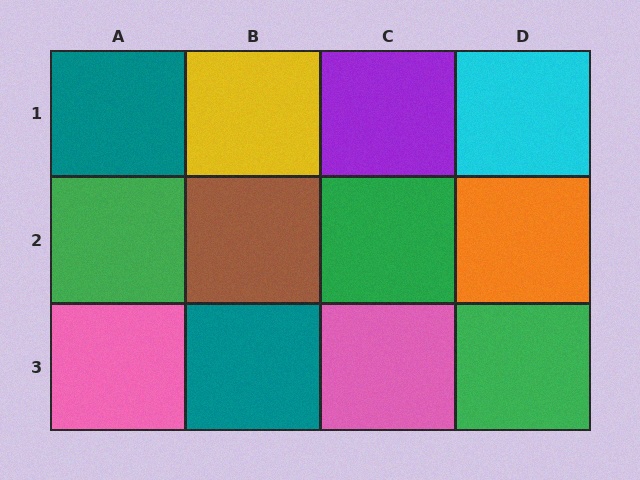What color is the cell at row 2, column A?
Green.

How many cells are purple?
1 cell is purple.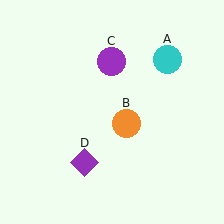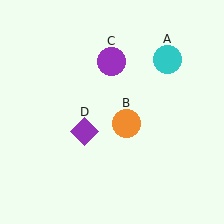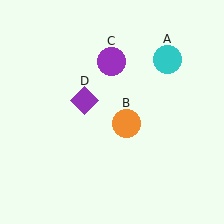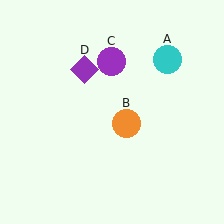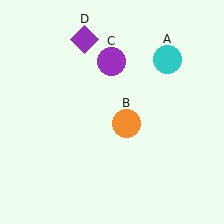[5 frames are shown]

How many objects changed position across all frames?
1 object changed position: purple diamond (object D).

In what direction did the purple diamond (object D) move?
The purple diamond (object D) moved up.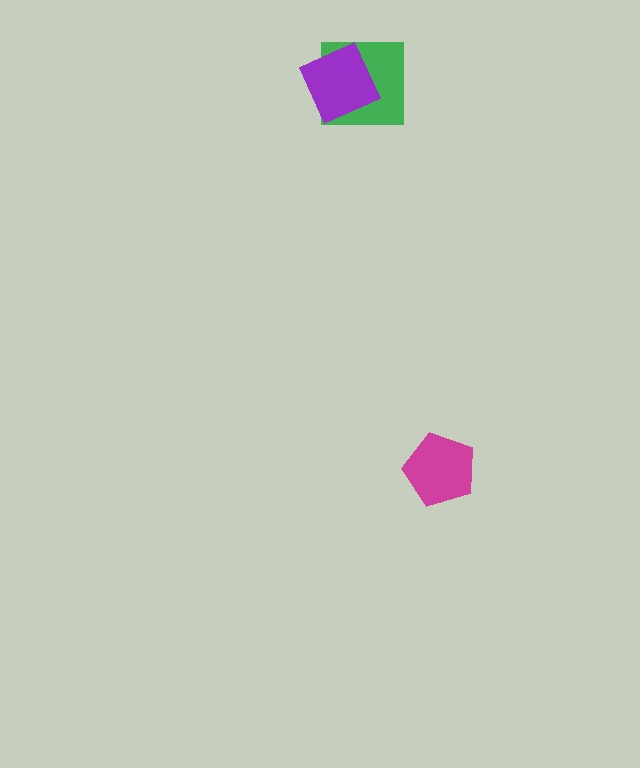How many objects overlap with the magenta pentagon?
0 objects overlap with the magenta pentagon.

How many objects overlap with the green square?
1 object overlaps with the green square.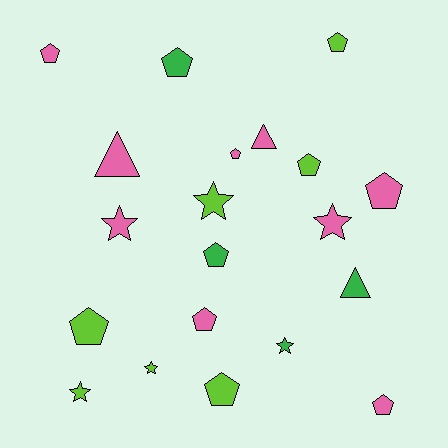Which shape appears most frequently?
Pentagon, with 11 objects.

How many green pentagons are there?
There are 2 green pentagons.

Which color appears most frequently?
Pink, with 9 objects.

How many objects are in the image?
There are 20 objects.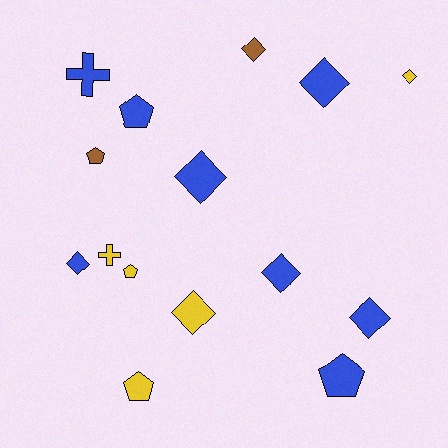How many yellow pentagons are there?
There are 2 yellow pentagons.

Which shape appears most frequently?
Diamond, with 8 objects.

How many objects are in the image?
There are 15 objects.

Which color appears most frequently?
Blue, with 8 objects.